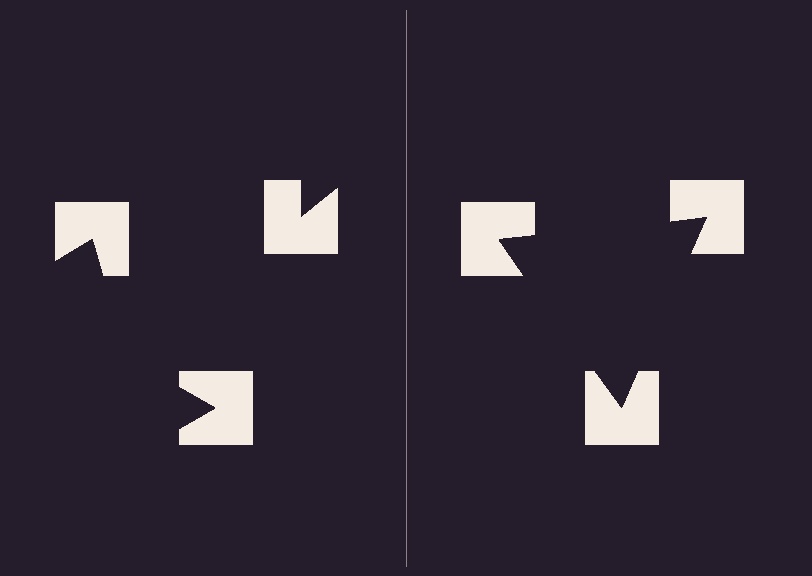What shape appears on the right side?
An illusory triangle.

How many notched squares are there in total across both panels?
6 — 3 on each side.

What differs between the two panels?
The notched squares are positioned identically on both sides; only the wedge orientations differ. On the right they align to a triangle; on the left they are misaligned.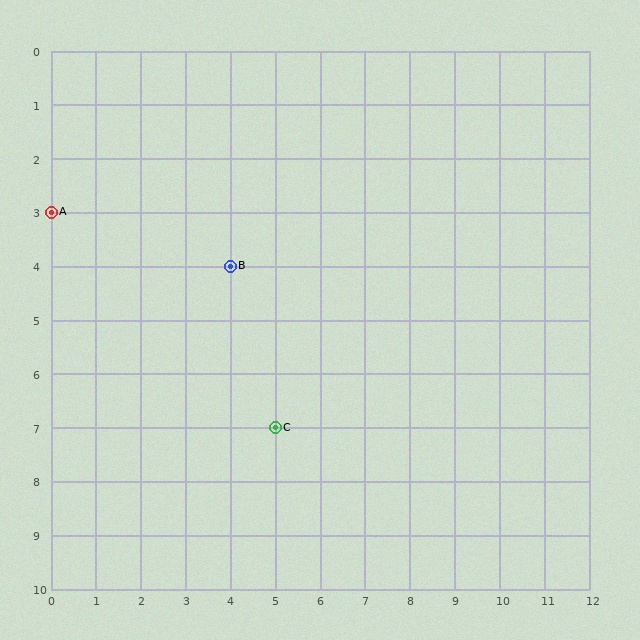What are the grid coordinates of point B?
Point B is at grid coordinates (4, 4).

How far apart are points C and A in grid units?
Points C and A are 5 columns and 4 rows apart (about 6.4 grid units diagonally).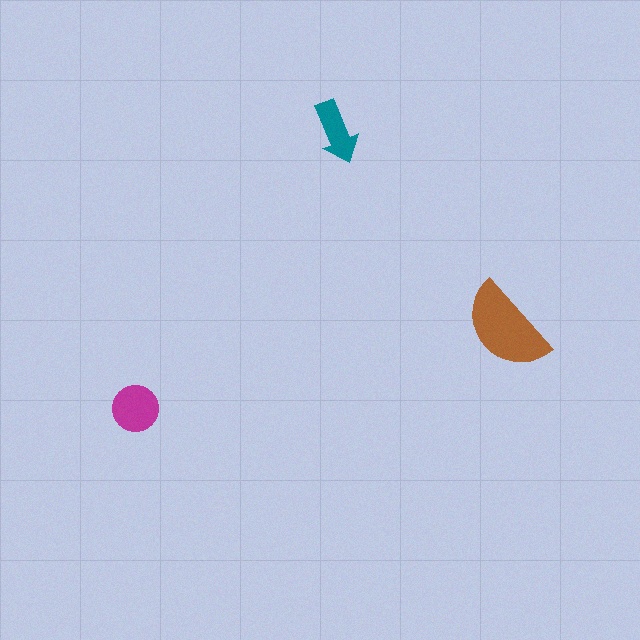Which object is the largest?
The brown semicircle.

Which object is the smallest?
The teal arrow.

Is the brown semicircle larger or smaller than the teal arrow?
Larger.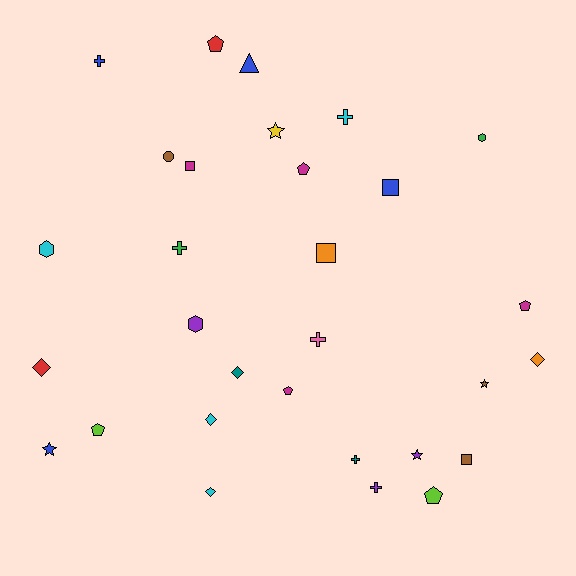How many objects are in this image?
There are 30 objects.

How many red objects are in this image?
There are 2 red objects.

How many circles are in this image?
There is 1 circle.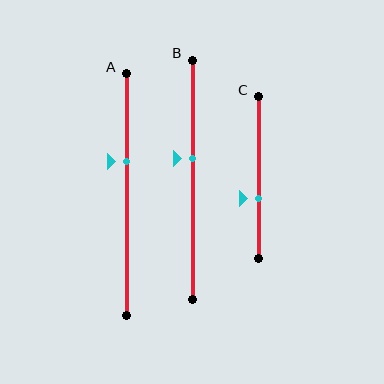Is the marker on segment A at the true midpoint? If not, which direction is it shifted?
No, the marker on segment A is shifted upward by about 14% of the segment length.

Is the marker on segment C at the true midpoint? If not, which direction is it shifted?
No, the marker on segment C is shifted downward by about 13% of the segment length.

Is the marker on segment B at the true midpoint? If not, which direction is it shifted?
No, the marker on segment B is shifted upward by about 9% of the segment length.